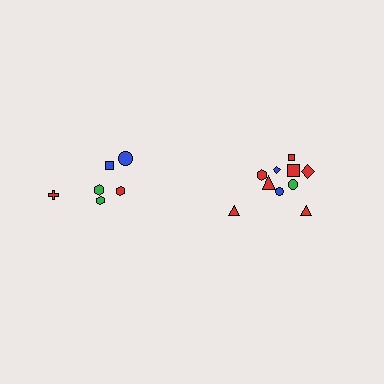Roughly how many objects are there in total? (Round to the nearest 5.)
Roughly 15 objects in total.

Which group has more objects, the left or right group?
The right group.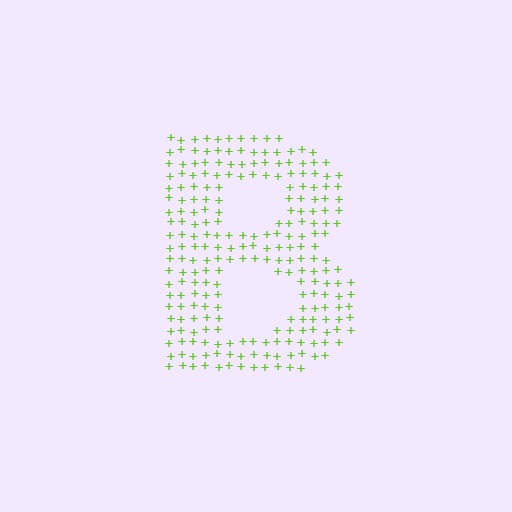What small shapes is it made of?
It is made of small plus signs.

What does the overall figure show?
The overall figure shows the letter B.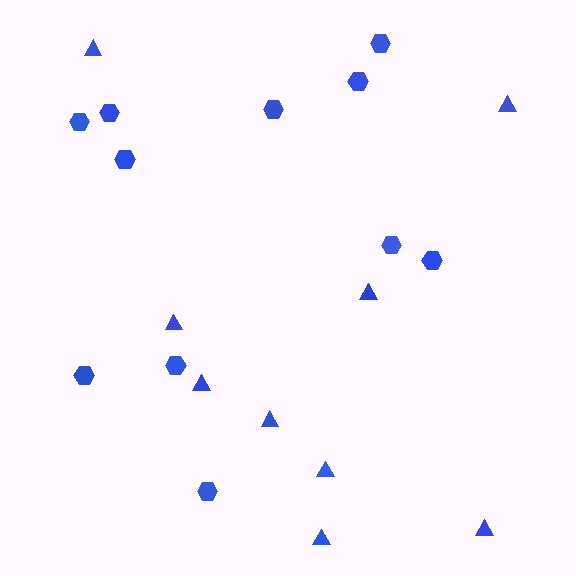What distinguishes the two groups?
There are 2 groups: one group of triangles (9) and one group of hexagons (11).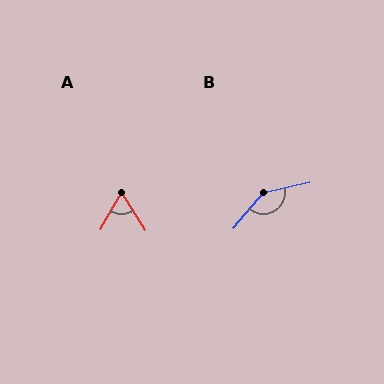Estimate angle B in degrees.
Approximately 143 degrees.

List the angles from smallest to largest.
A (62°), B (143°).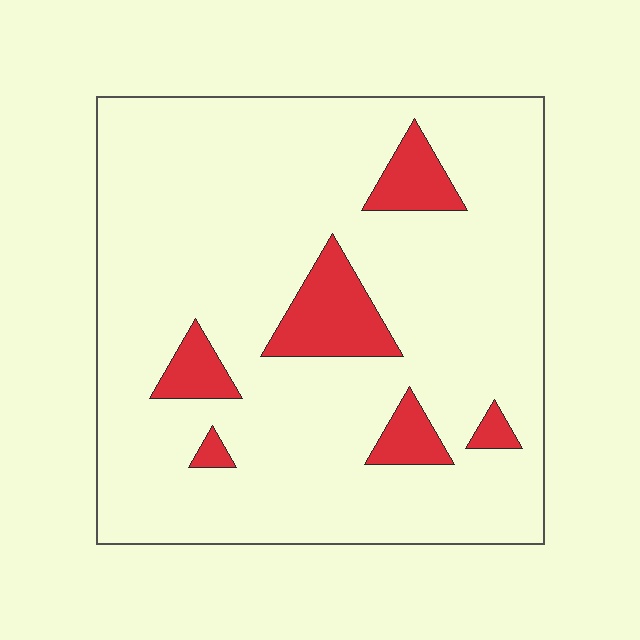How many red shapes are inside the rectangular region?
6.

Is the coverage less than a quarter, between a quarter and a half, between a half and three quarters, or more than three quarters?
Less than a quarter.